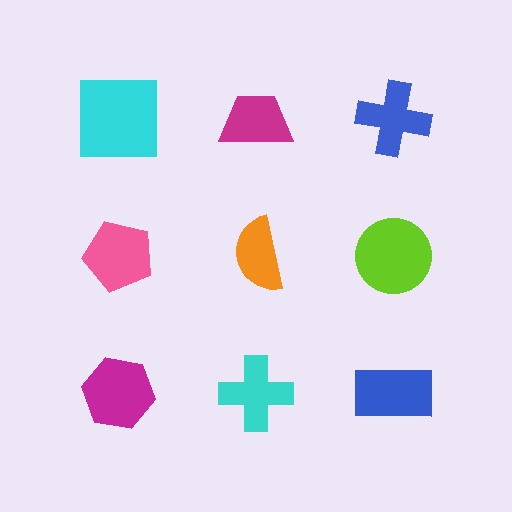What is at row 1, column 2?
A magenta trapezoid.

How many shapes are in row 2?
3 shapes.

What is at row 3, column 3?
A blue rectangle.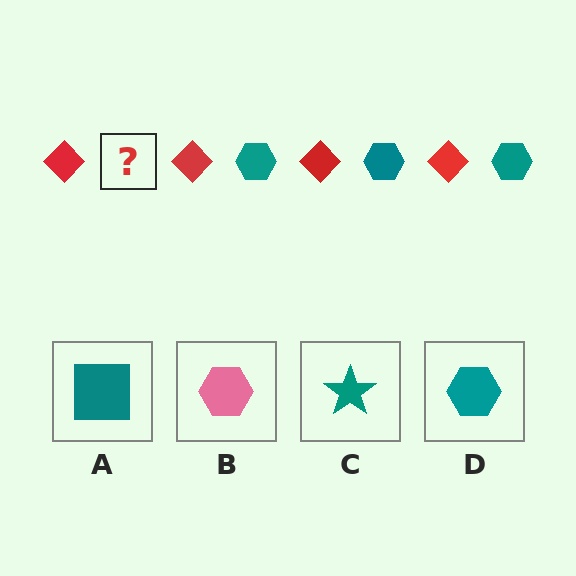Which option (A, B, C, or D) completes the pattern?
D.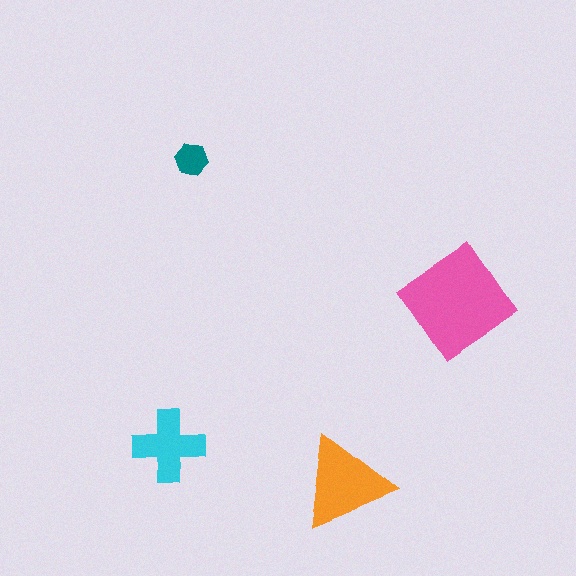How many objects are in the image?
There are 4 objects in the image.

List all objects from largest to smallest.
The pink diamond, the orange triangle, the cyan cross, the teal hexagon.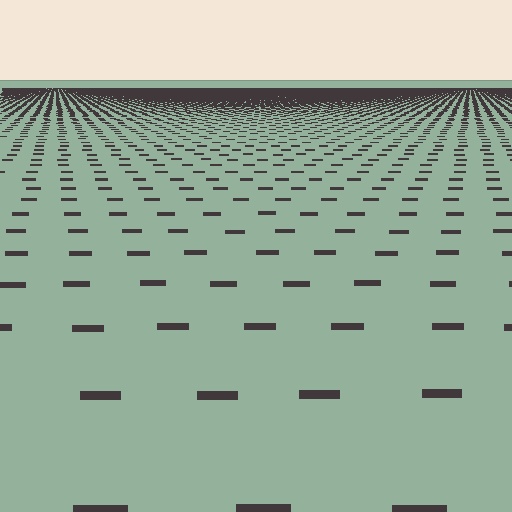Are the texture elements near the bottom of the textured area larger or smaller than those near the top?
Larger. Near the bottom, elements are closer to the viewer and appear at a bigger on-screen size.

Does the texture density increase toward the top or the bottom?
Density increases toward the top.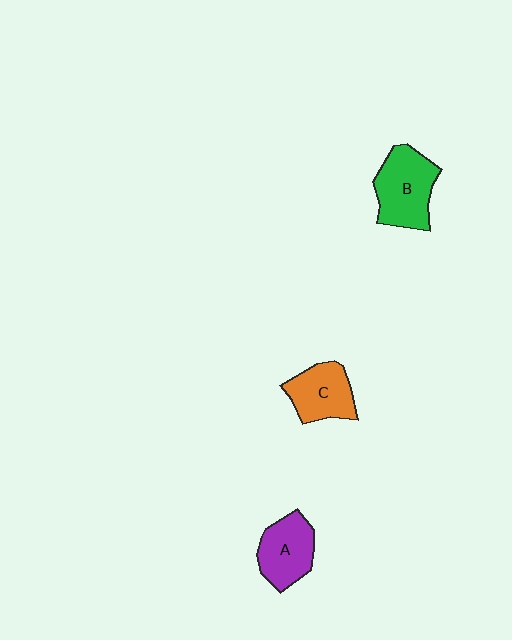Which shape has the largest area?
Shape B (green).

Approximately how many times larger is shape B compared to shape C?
Approximately 1.3 times.